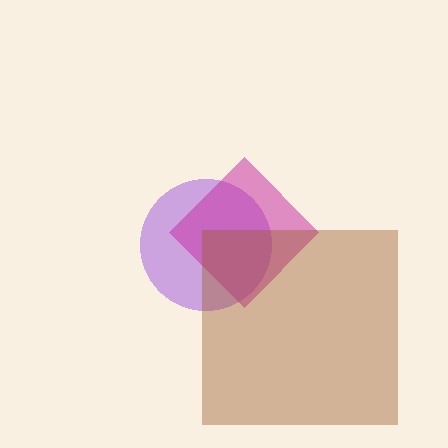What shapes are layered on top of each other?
The layered shapes are: a purple circle, a magenta diamond, a brown square.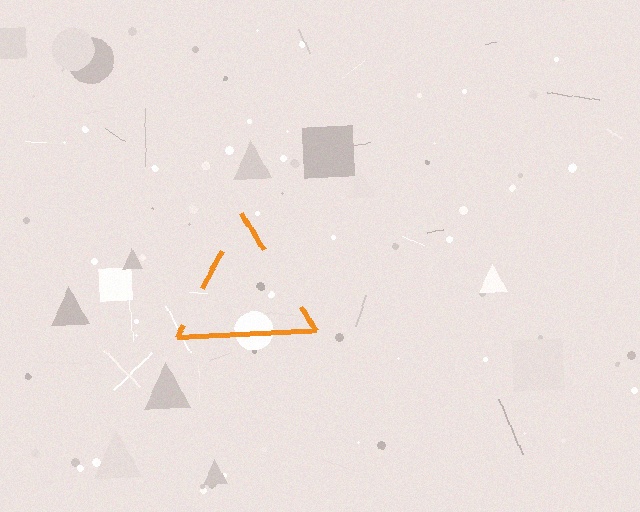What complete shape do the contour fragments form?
The contour fragments form a triangle.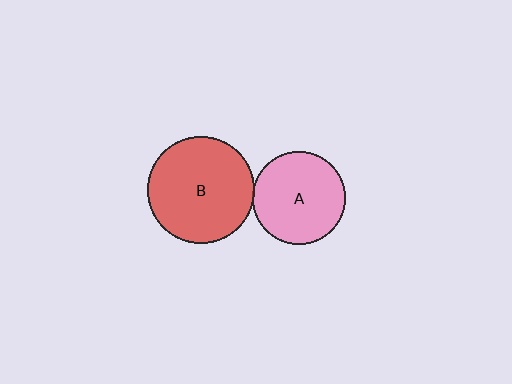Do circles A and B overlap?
Yes.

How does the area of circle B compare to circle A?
Approximately 1.3 times.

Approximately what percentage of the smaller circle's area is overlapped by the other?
Approximately 5%.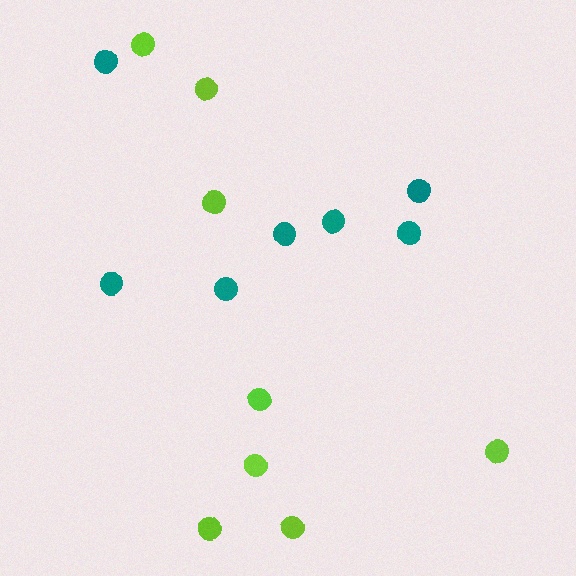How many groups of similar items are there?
There are 2 groups: one group of teal circles (7) and one group of lime circles (8).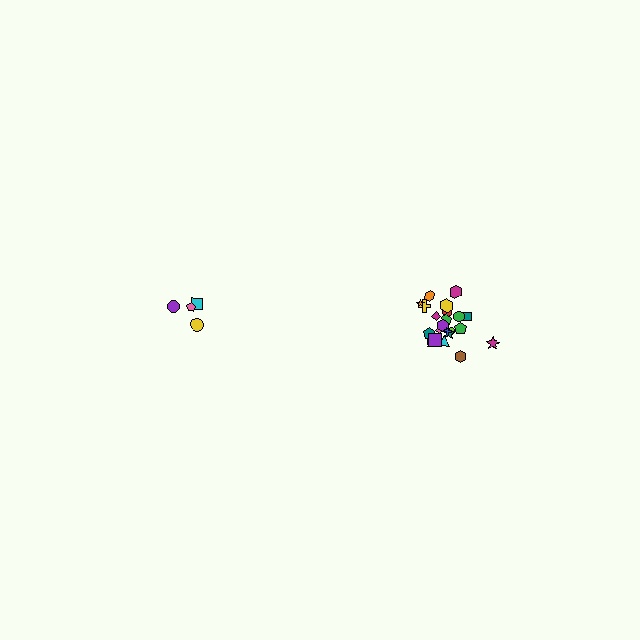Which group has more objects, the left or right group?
The right group.